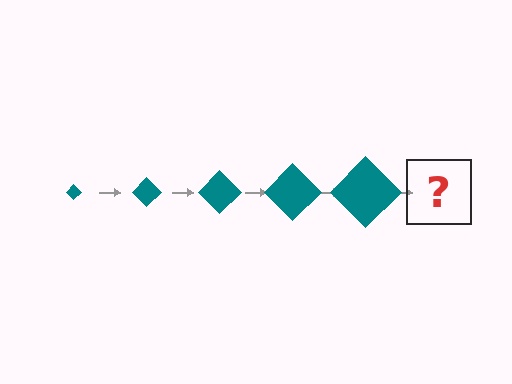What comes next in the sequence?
The next element should be a teal diamond, larger than the previous one.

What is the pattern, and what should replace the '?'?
The pattern is that the diamond gets progressively larger each step. The '?' should be a teal diamond, larger than the previous one.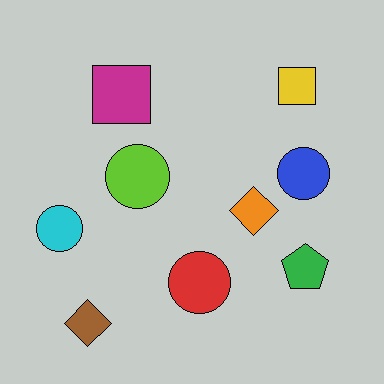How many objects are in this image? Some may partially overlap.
There are 9 objects.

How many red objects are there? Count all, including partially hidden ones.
There is 1 red object.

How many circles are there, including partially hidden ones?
There are 4 circles.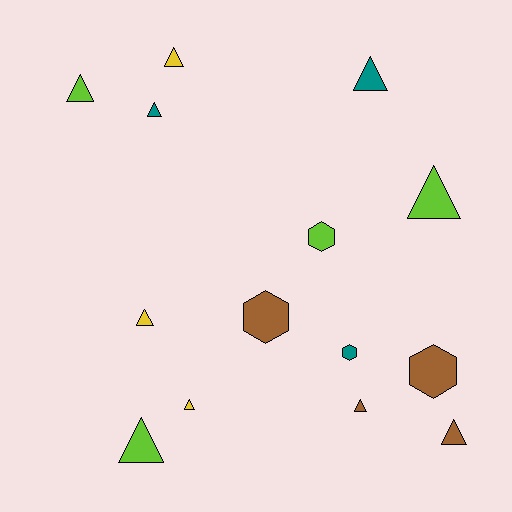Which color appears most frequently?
Brown, with 4 objects.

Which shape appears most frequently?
Triangle, with 10 objects.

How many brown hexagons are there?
There are 2 brown hexagons.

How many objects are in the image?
There are 14 objects.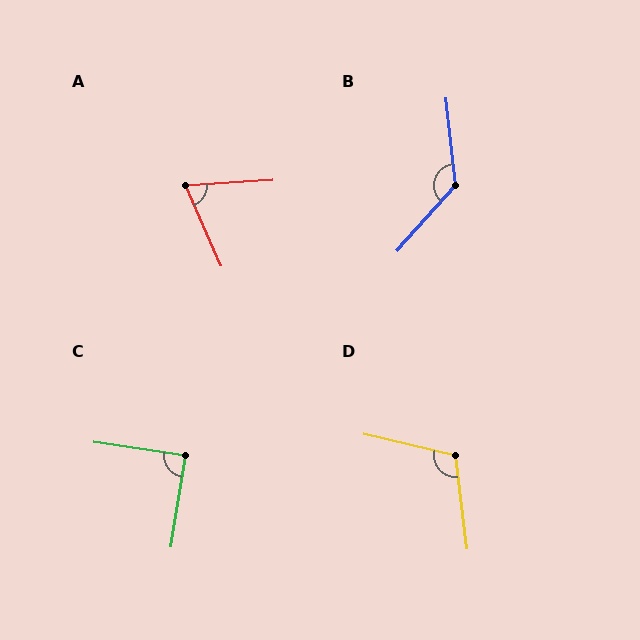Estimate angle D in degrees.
Approximately 110 degrees.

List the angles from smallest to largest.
A (69°), C (89°), D (110°), B (132°).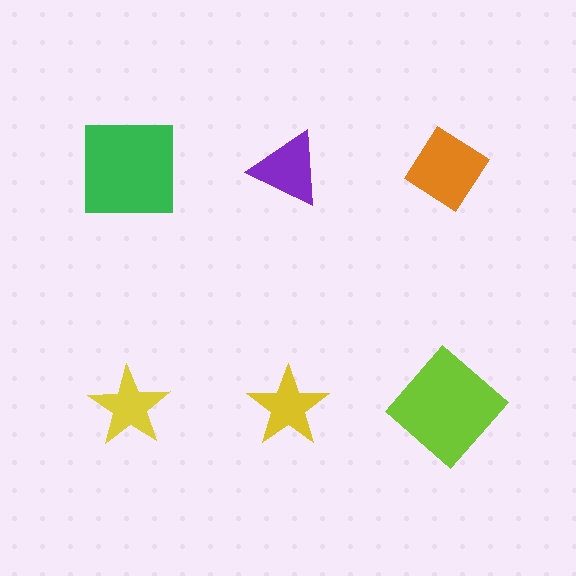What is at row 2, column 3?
A lime diamond.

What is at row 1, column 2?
A purple triangle.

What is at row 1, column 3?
An orange diamond.